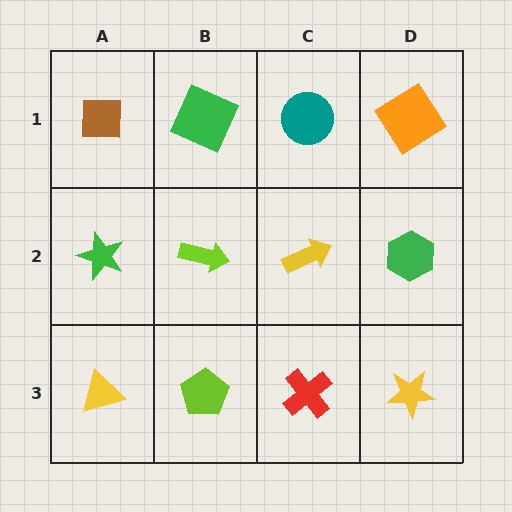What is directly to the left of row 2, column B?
A green star.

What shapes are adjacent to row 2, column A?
A brown square (row 1, column A), a yellow triangle (row 3, column A), a lime arrow (row 2, column B).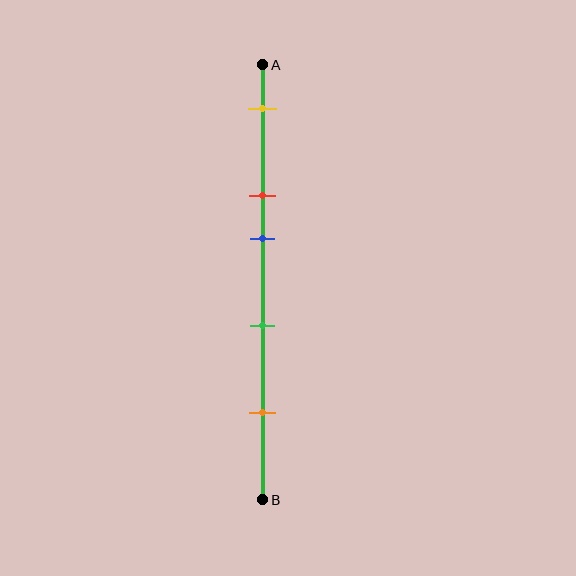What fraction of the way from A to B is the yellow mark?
The yellow mark is approximately 10% (0.1) of the way from A to B.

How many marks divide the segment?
There are 5 marks dividing the segment.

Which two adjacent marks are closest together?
The red and blue marks are the closest adjacent pair.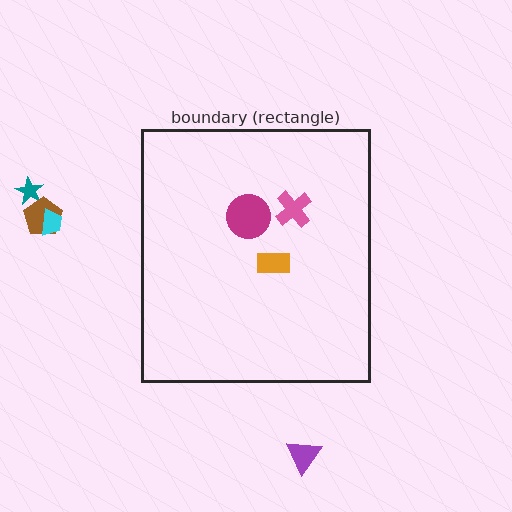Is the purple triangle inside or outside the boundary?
Outside.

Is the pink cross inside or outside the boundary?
Inside.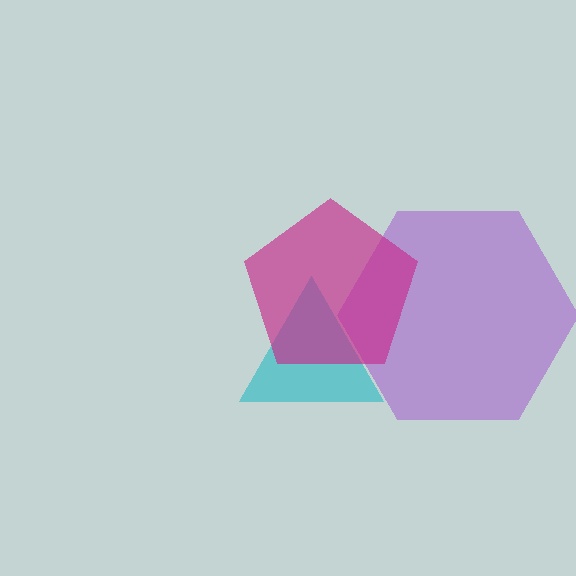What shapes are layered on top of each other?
The layered shapes are: a purple hexagon, a cyan triangle, a magenta pentagon.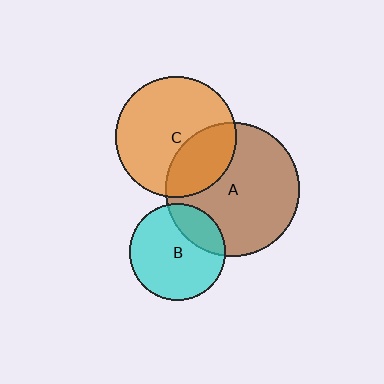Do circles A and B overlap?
Yes.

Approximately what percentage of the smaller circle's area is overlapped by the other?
Approximately 25%.